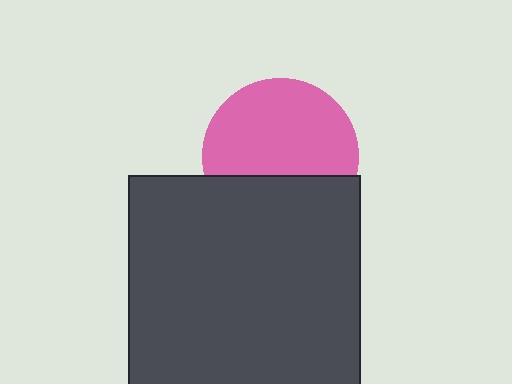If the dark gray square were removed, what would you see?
You would see the complete pink circle.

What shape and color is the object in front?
The object in front is a dark gray square.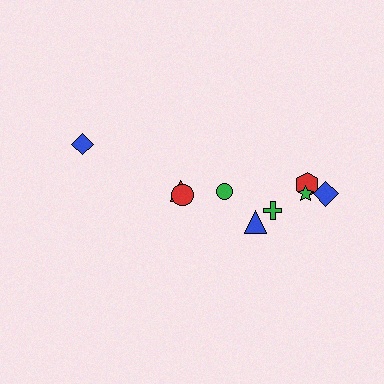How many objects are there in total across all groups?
There are 9 objects.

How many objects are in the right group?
There are 6 objects.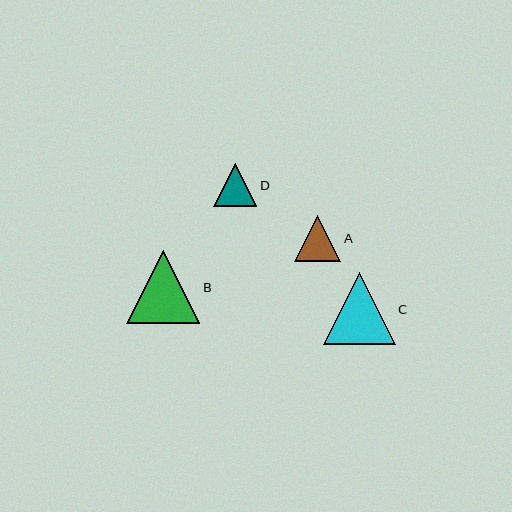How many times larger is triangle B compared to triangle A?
Triangle B is approximately 1.6 times the size of triangle A.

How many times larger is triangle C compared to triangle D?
Triangle C is approximately 1.7 times the size of triangle D.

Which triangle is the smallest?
Triangle D is the smallest with a size of approximately 43 pixels.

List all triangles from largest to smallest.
From largest to smallest: B, C, A, D.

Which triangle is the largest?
Triangle B is the largest with a size of approximately 73 pixels.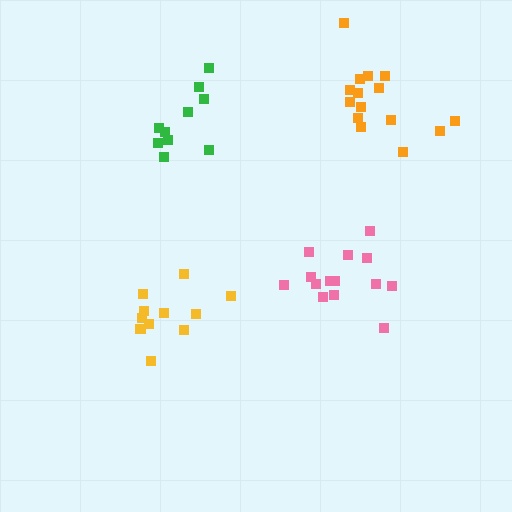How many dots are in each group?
Group 1: 11 dots, Group 2: 14 dots, Group 3: 10 dots, Group 4: 15 dots (50 total).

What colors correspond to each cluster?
The clusters are colored: yellow, pink, green, orange.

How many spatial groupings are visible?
There are 4 spatial groupings.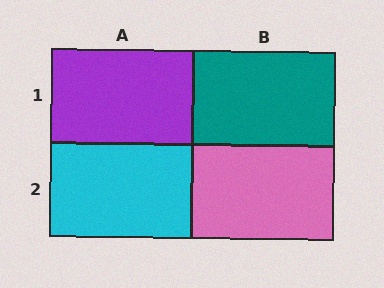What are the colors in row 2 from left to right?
Cyan, pink.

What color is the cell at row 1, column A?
Purple.